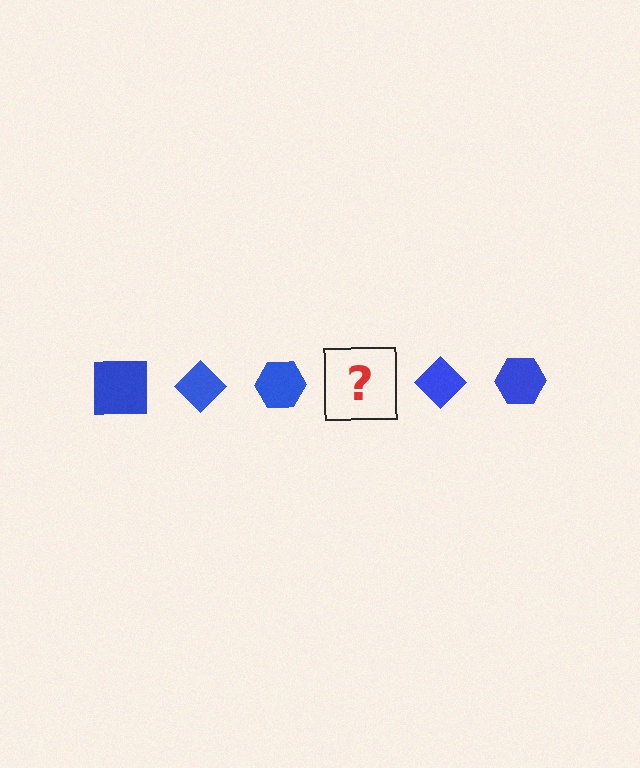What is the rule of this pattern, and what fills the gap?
The rule is that the pattern cycles through square, diamond, hexagon shapes in blue. The gap should be filled with a blue square.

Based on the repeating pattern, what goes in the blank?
The blank should be a blue square.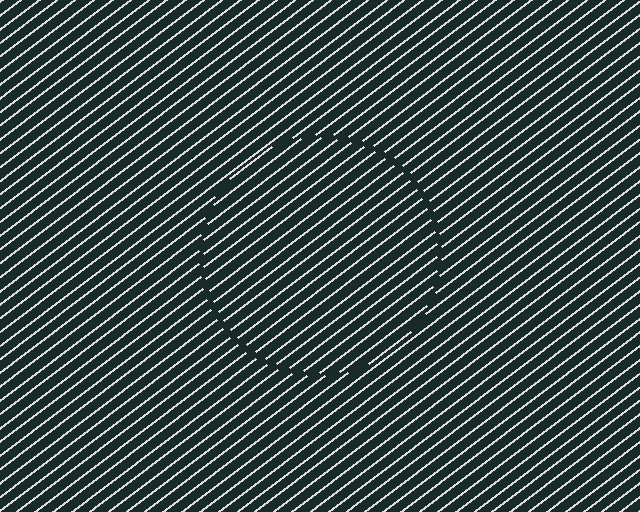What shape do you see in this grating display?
An illusory circle. The interior of the shape contains the same grating, shifted by half a period — the contour is defined by the phase discontinuity where line-ends from the inner and outer gratings abut.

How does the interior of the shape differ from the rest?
The interior of the shape contains the same grating, shifted by half a period — the contour is defined by the phase discontinuity where line-ends from the inner and outer gratings abut.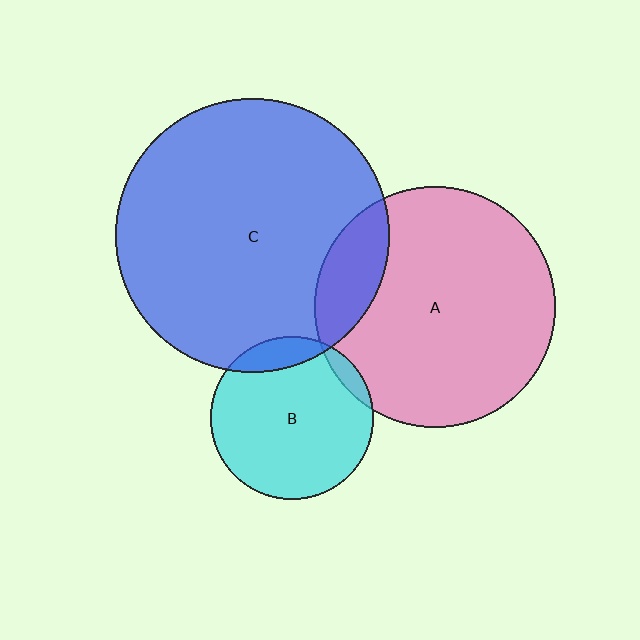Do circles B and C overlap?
Yes.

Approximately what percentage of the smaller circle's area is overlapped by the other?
Approximately 10%.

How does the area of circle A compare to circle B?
Approximately 2.2 times.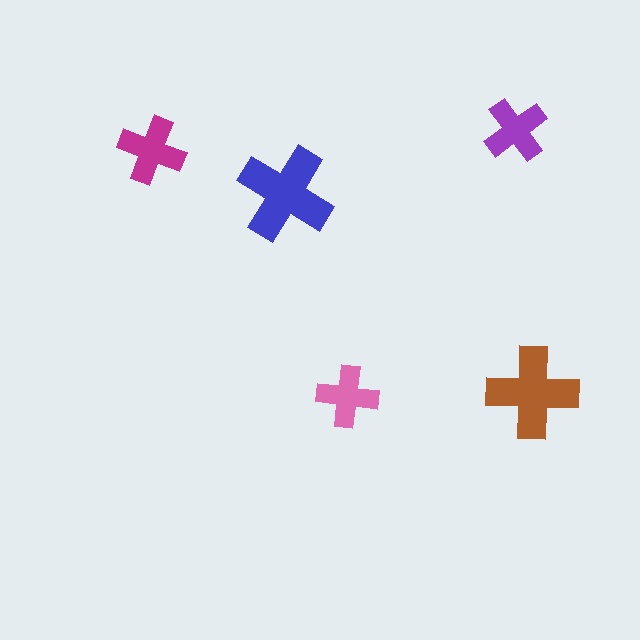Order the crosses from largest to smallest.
the blue one, the brown one, the magenta one, the purple one, the pink one.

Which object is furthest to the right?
The brown cross is rightmost.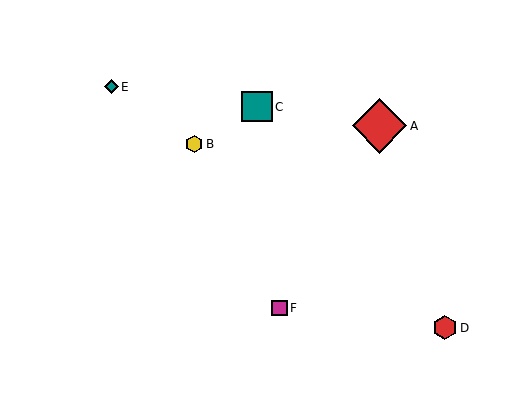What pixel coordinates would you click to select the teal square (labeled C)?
Click at (257, 107) to select the teal square C.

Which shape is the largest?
The red diamond (labeled A) is the largest.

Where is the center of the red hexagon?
The center of the red hexagon is at (445, 328).